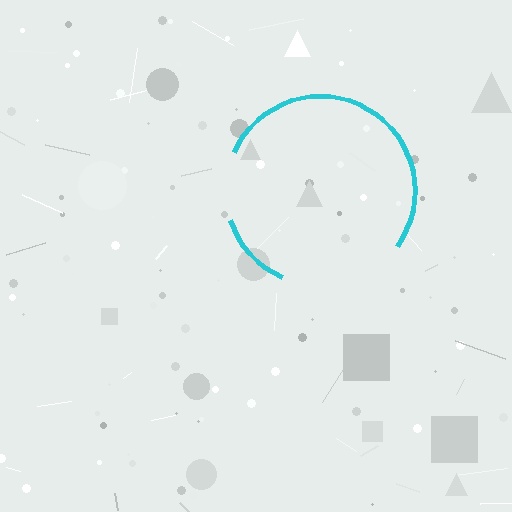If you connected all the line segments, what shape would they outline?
They would outline a circle.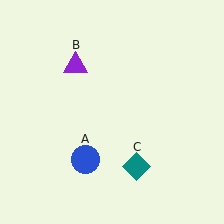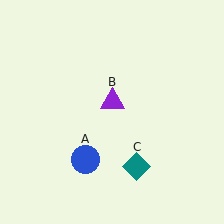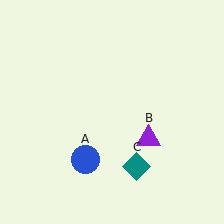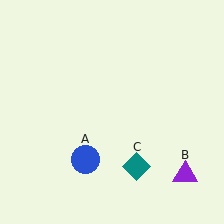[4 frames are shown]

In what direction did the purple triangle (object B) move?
The purple triangle (object B) moved down and to the right.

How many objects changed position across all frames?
1 object changed position: purple triangle (object B).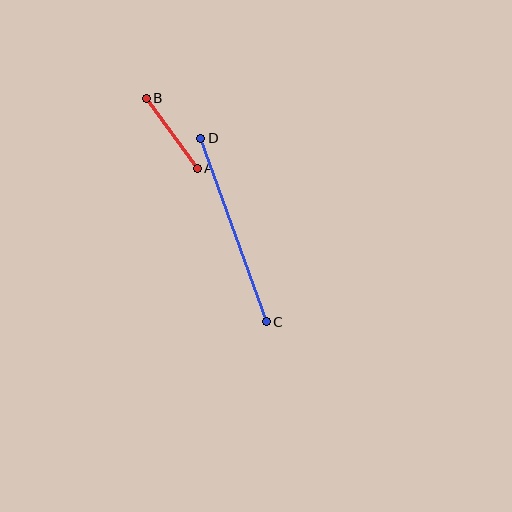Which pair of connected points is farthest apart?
Points C and D are farthest apart.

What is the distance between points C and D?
The distance is approximately 195 pixels.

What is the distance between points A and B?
The distance is approximately 87 pixels.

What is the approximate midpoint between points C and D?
The midpoint is at approximately (233, 230) pixels.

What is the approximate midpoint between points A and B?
The midpoint is at approximately (172, 133) pixels.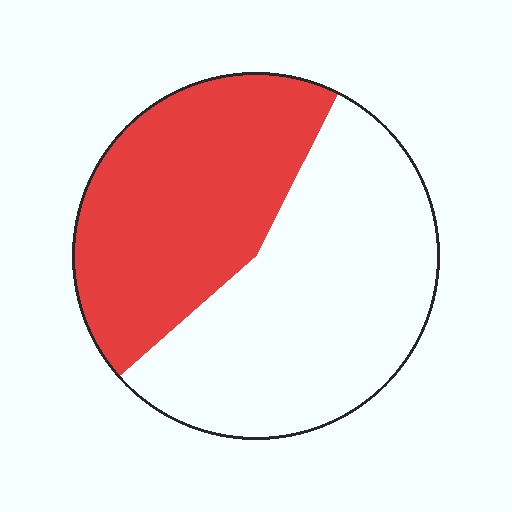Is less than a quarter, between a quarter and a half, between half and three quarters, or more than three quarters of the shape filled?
Between a quarter and a half.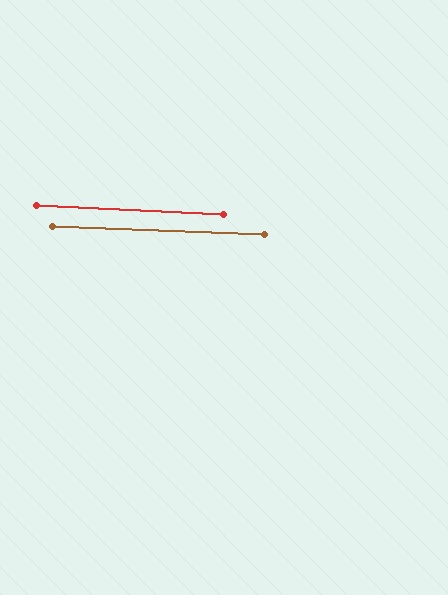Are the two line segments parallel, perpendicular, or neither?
Parallel — their directions differ by only 0.7°.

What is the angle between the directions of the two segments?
Approximately 1 degree.